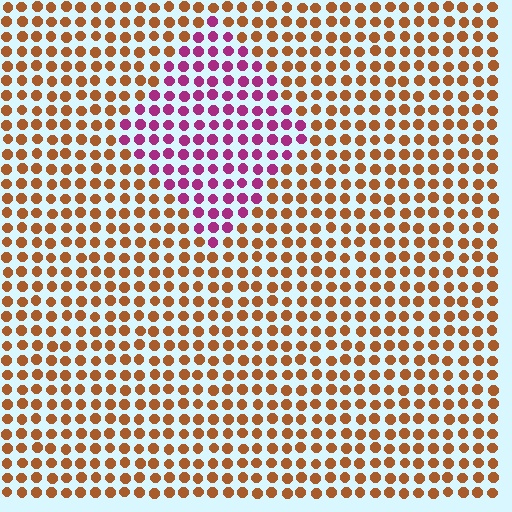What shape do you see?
I see a diamond.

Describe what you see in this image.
The image is filled with small brown elements in a uniform arrangement. A diamond-shaped region is visible where the elements are tinted to a slightly different hue, forming a subtle color boundary.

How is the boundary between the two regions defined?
The boundary is defined purely by a slight shift in hue (about 66 degrees). Spacing, size, and orientation are identical on both sides.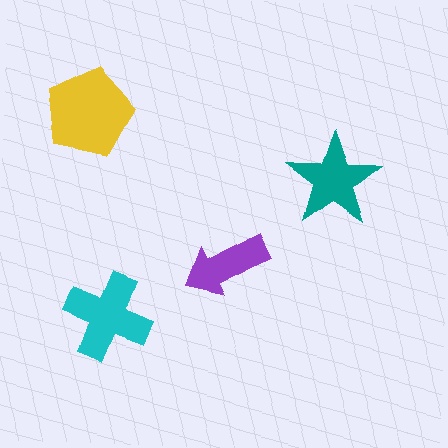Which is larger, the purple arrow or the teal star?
The teal star.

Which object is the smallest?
The purple arrow.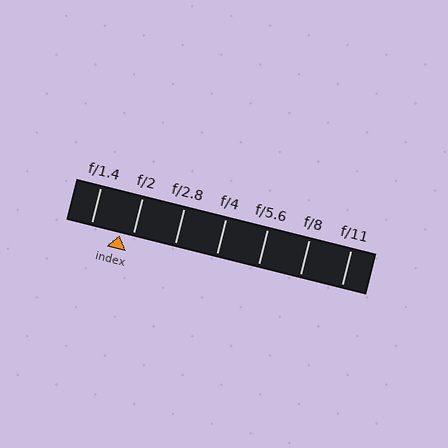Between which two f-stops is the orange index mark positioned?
The index mark is between f/1.4 and f/2.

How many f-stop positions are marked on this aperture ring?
There are 7 f-stop positions marked.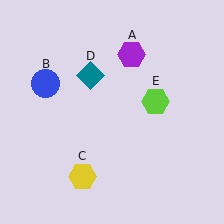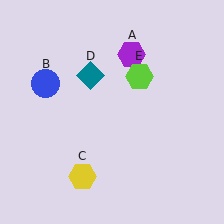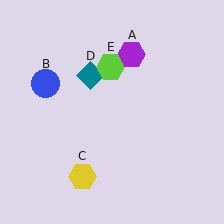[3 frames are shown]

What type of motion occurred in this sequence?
The lime hexagon (object E) rotated counterclockwise around the center of the scene.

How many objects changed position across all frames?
1 object changed position: lime hexagon (object E).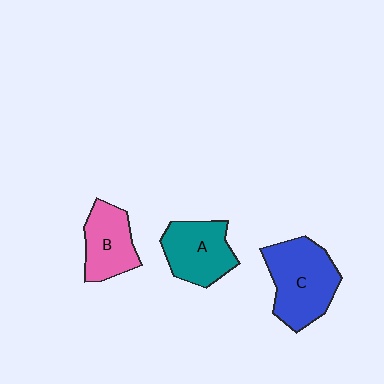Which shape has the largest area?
Shape C (blue).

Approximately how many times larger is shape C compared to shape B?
Approximately 1.5 times.